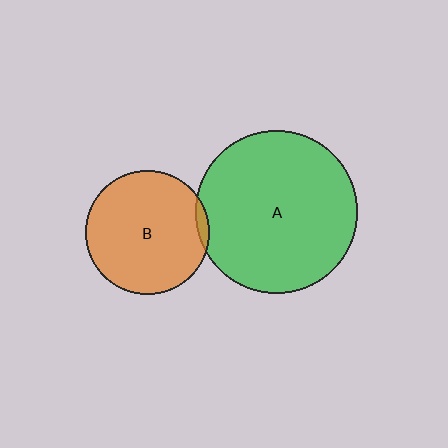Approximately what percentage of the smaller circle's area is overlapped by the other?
Approximately 5%.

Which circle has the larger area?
Circle A (green).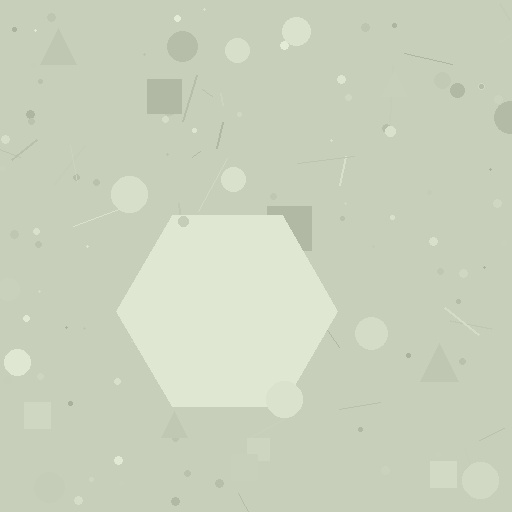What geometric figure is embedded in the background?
A hexagon is embedded in the background.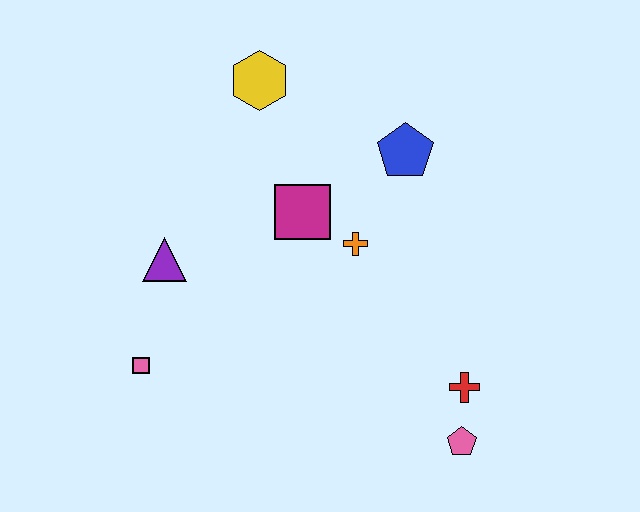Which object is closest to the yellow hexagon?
The magenta square is closest to the yellow hexagon.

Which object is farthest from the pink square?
The blue pentagon is farthest from the pink square.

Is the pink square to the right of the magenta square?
No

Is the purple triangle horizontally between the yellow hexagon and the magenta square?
No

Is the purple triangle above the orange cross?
No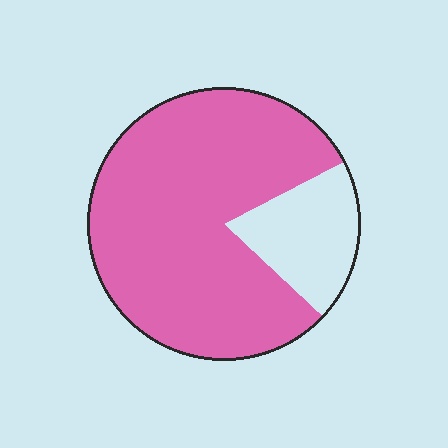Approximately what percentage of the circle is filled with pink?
Approximately 80%.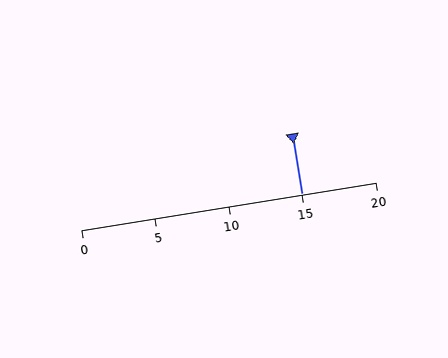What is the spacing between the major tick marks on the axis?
The major ticks are spaced 5 apart.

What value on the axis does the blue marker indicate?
The marker indicates approximately 15.